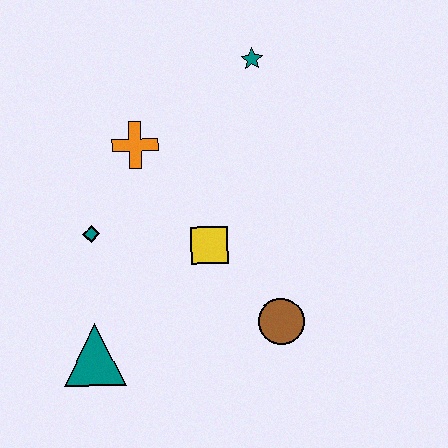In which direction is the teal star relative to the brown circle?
The teal star is above the brown circle.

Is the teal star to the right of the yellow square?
Yes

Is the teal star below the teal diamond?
No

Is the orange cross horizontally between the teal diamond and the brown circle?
Yes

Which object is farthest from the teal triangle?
The teal star is farthest from the teal triangle.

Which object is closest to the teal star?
The orange cross is closest to the teal star.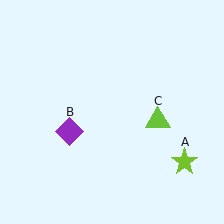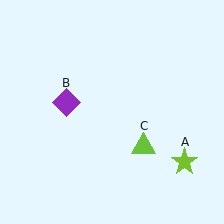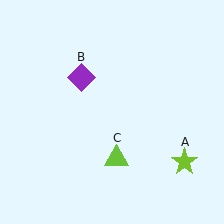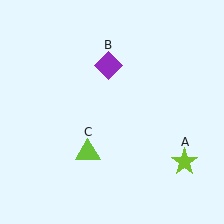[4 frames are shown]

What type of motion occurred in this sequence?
The purple diamond (object B), lime triangle (object C) rotated clockwise around the center of the scene.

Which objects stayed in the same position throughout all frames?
Lime star (object A) remained stationary.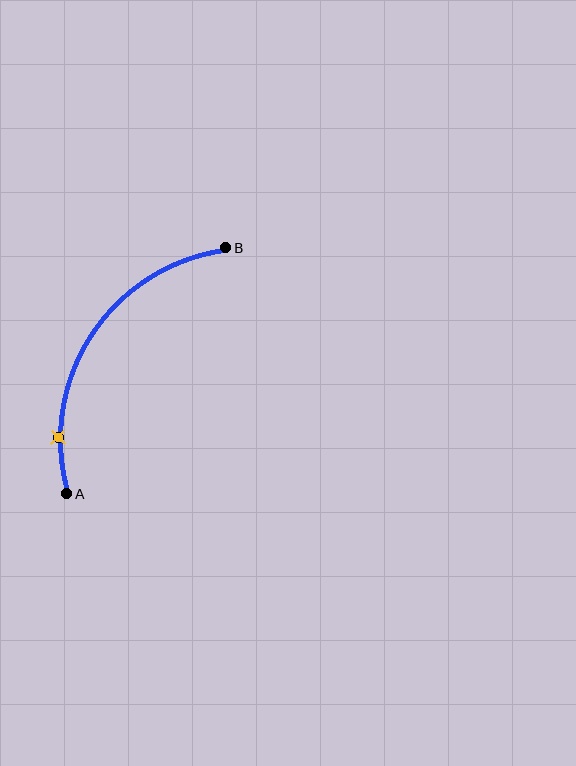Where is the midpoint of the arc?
The arc midpoint is the point on the curve farthest from the straight line joining A and B. It sits to the left of that line.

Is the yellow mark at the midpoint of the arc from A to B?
No. The yellow mark lies on the arc but is closer to endpoint A. The arc midpoint would be at the point on the curve equidistant along the arc from both A and B.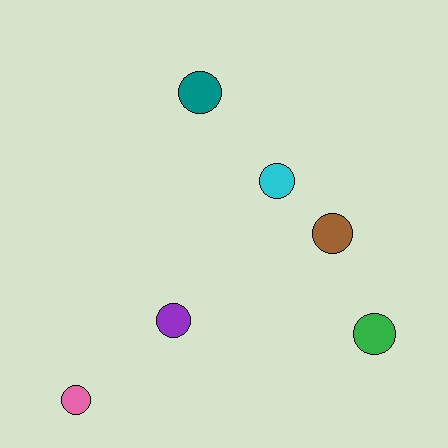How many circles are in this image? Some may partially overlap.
There are 6 circles.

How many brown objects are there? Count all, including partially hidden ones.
There is 1 brown object.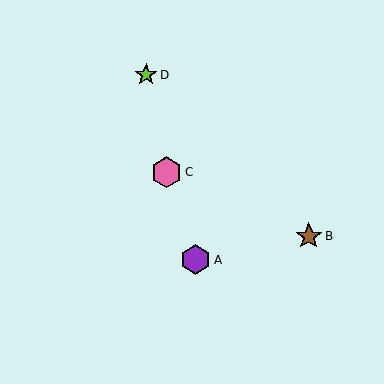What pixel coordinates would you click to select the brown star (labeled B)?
Click at (309, 236) to select the brown star B.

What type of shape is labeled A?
Shape A is a purple hexagon.